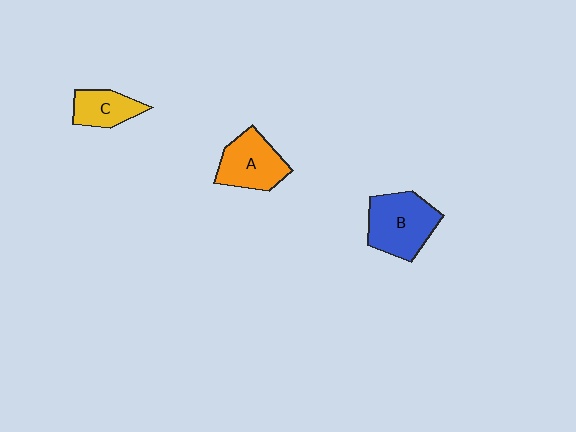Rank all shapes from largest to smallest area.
From largest to smallest: B (blue), A (orange), C (yellow).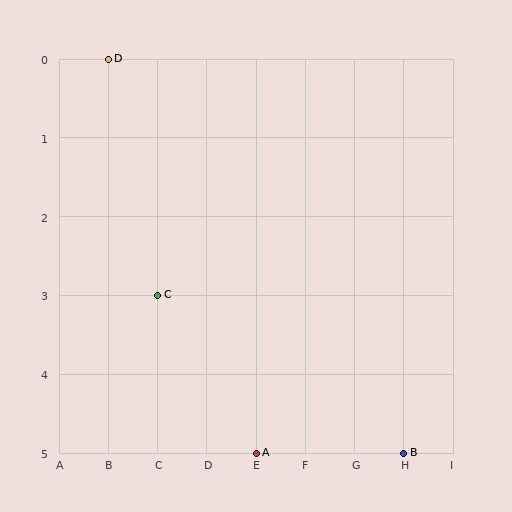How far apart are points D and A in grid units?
Points D and A are 3 columns and 5 rows apart (about 5.8 grid units diagonally).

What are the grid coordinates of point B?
Point B is at grid coordinates (H, 5).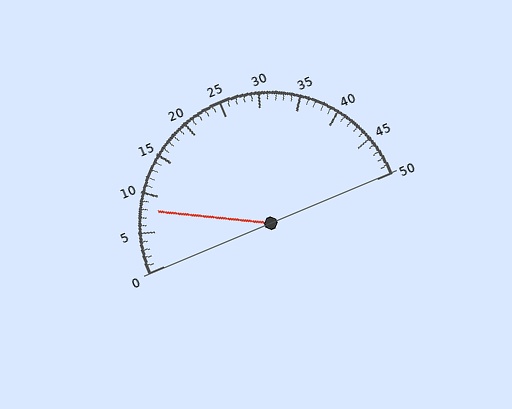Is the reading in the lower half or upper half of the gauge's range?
The reading is in the lower half of the range (0 to 50).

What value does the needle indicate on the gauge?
The needle indicates approximately 8.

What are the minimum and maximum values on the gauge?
The gauge ranges from 0 to 50.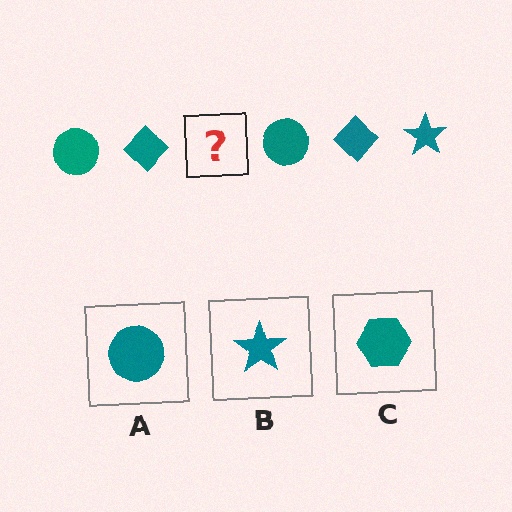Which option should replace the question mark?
Option B.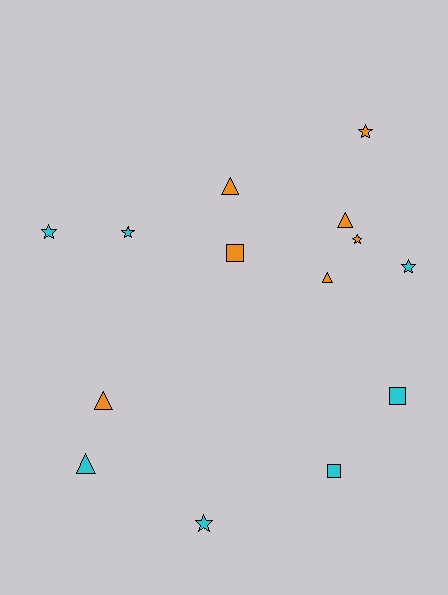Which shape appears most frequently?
Star, with 6 objects.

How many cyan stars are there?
There are 4 cyan stars.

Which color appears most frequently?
Cyan, with 7 objects.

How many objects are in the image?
There are 14 objects.